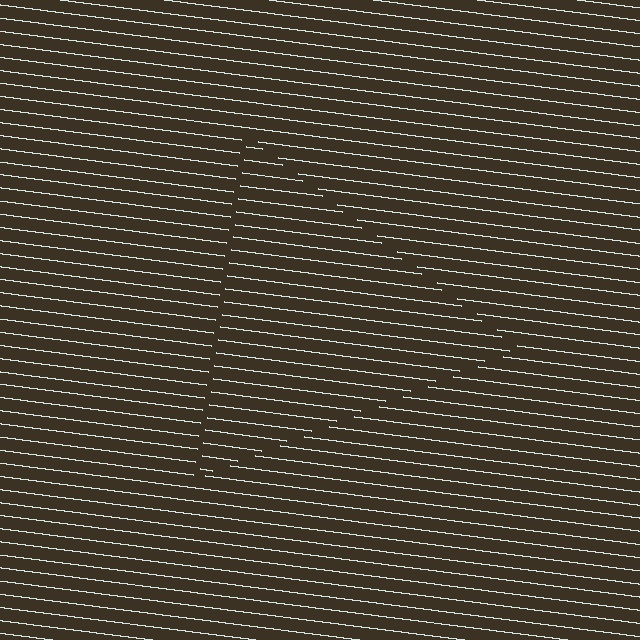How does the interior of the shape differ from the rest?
The interior of the shape contains the same grating, shifted by half a period — the contour is defined by the phase discontinuity where line-ends from the inner and outer gratings abut.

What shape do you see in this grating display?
An illusory triangle. The interior of the shape contains the same grating, shifted by half a period — the contour is defined by the phase discontinuity where line-ends from the inner and outer gratings abut.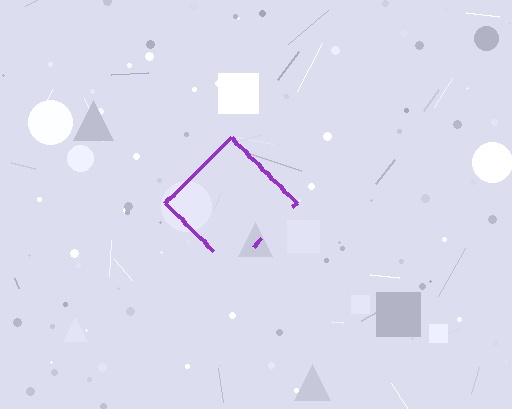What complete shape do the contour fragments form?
The contour fragments form a diamond.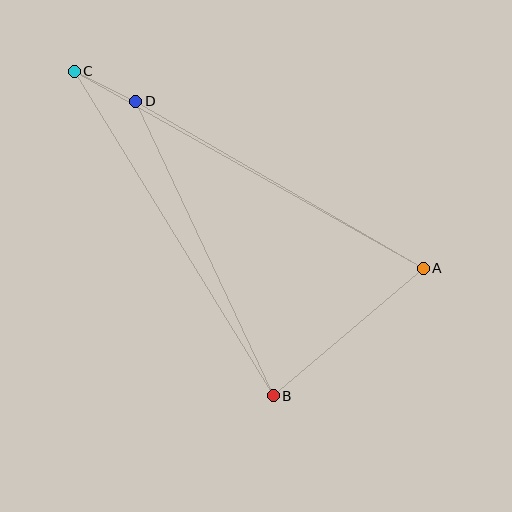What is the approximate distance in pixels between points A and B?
The distance between A and B is approximately 197 pixels.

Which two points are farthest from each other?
Points A and C are farthest from each other.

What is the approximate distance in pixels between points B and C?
The distance between B and C is approximately 381 pixels.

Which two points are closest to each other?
Points C and D are closest to each other.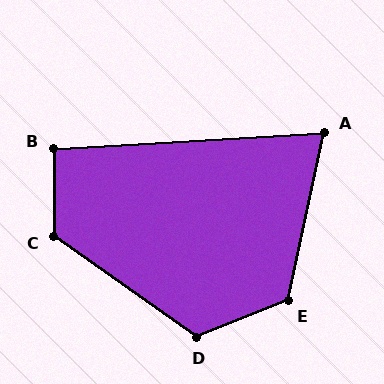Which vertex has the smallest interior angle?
A, at approximately 75 degrees.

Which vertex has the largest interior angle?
C, at approximately 125 degrees.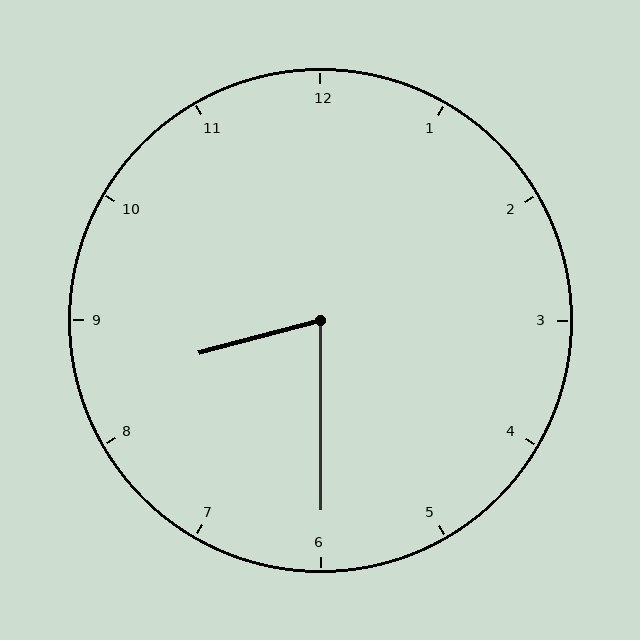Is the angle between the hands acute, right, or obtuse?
It is acute.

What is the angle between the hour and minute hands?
Approximately 75 degrees.